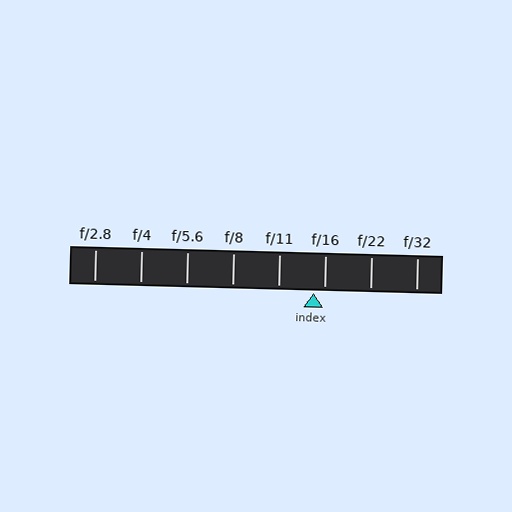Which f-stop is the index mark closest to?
The index mark is closest to f/16.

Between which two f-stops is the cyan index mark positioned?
The index mark is between f/11 and f/16.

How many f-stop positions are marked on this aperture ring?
There are 8 f-stop positions marked.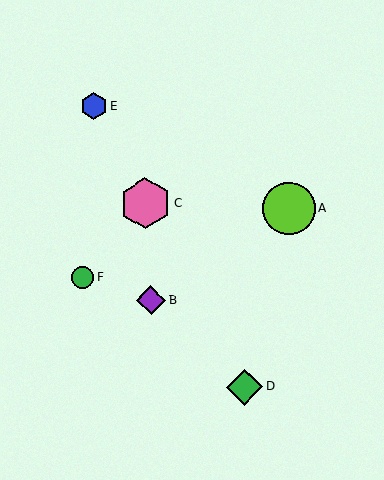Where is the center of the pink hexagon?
The center of the pink hexagon is at (145, 203).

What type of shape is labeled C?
Shape C is a pink hexagon.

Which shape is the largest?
The lime circle (labeled A) is the largest.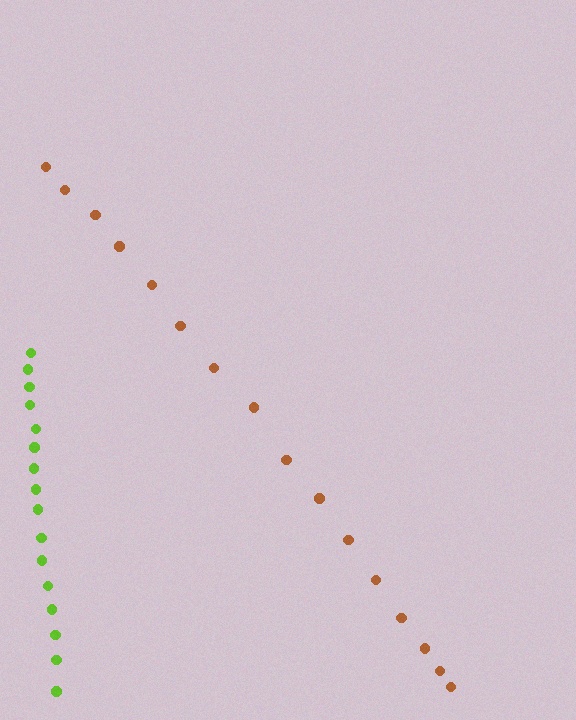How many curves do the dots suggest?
There are 2 distinct paths.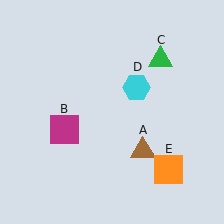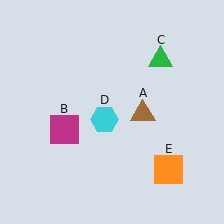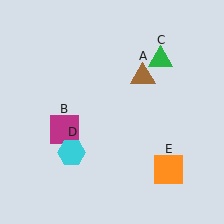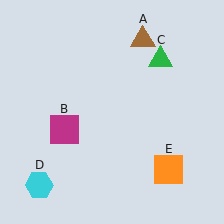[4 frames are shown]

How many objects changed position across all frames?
2 objects changed position: brown triangle (object A), cyan hexagon (object D).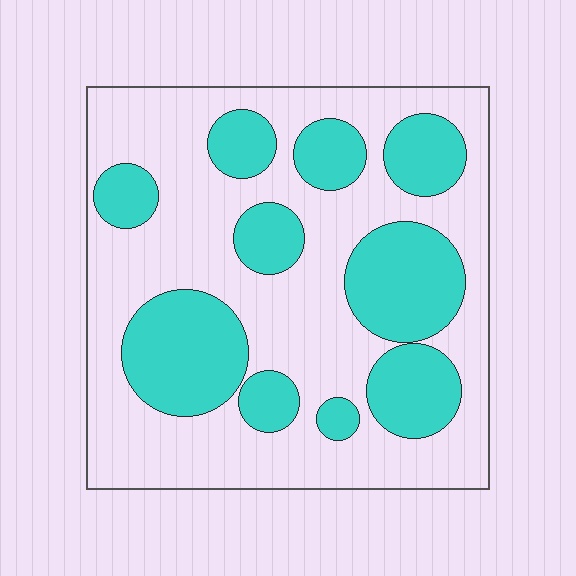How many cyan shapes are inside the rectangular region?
10.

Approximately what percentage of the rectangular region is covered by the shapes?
Approximately 35%.